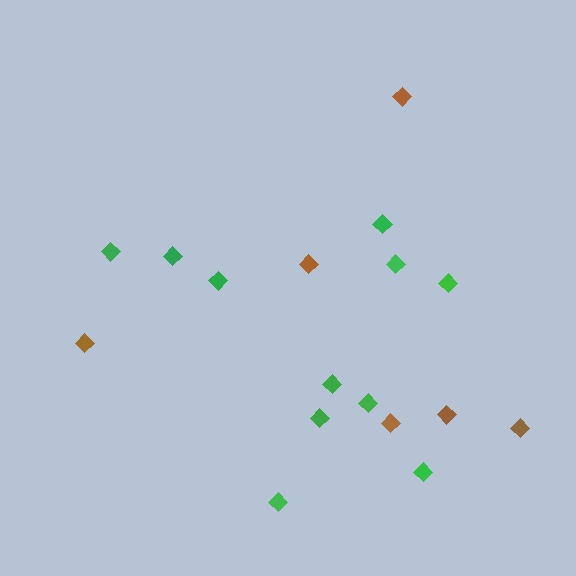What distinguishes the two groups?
There are 2 groups: one group of brown diamonds (6) and one group of green diamonds (11).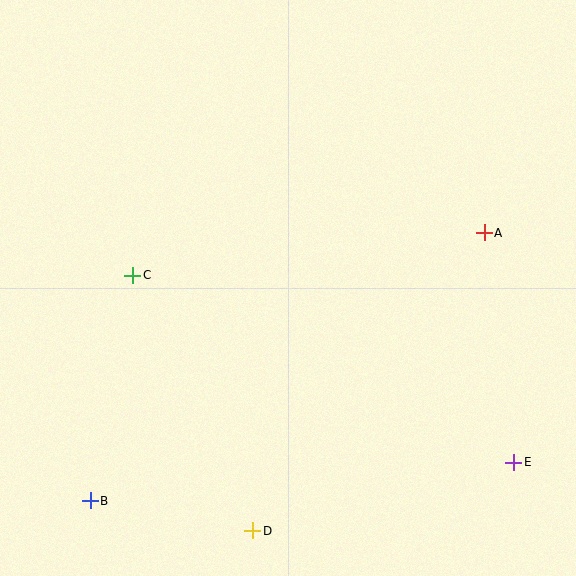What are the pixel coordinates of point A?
Point A is at (484, 233).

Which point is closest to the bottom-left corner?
Point B is closest to the bottom-left corner.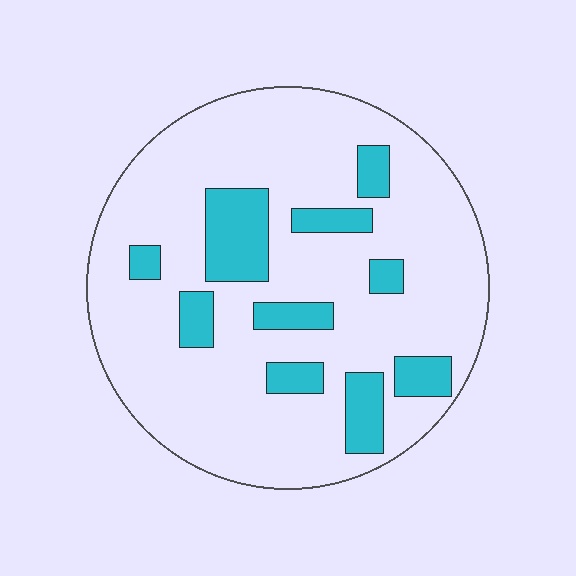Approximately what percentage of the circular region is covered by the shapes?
Approximately 20%.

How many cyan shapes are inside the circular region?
10.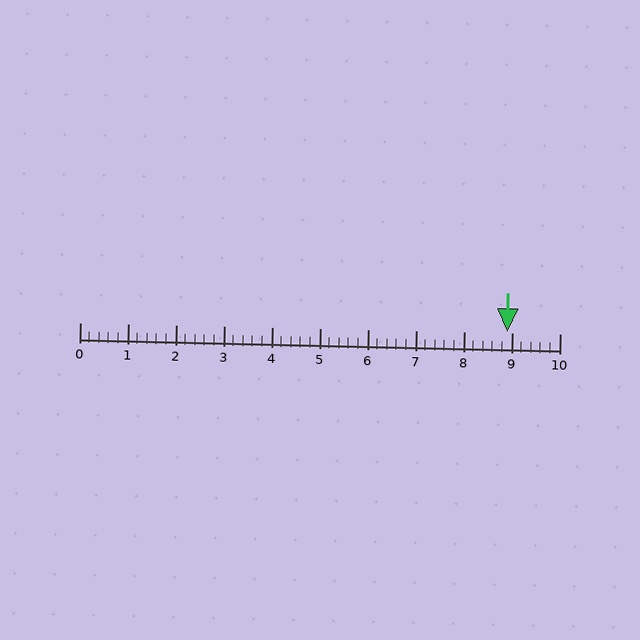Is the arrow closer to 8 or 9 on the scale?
The arrow is closer to 9.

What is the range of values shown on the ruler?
The ruler shows values from 0 to 10.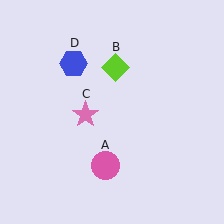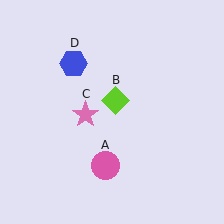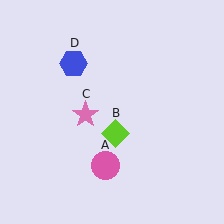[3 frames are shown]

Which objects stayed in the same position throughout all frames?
Pink circle (object A) and pink star (object C) and blue hexagon (object D) remained stationary.